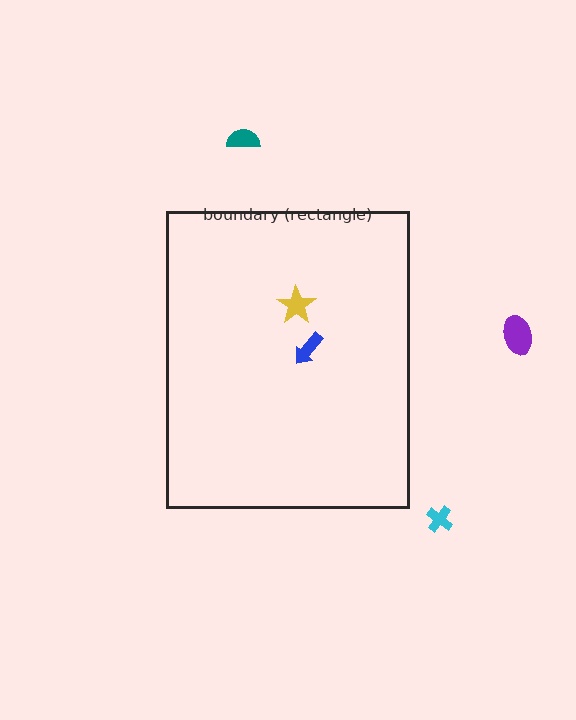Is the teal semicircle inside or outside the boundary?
Outside.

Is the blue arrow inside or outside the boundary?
Inside.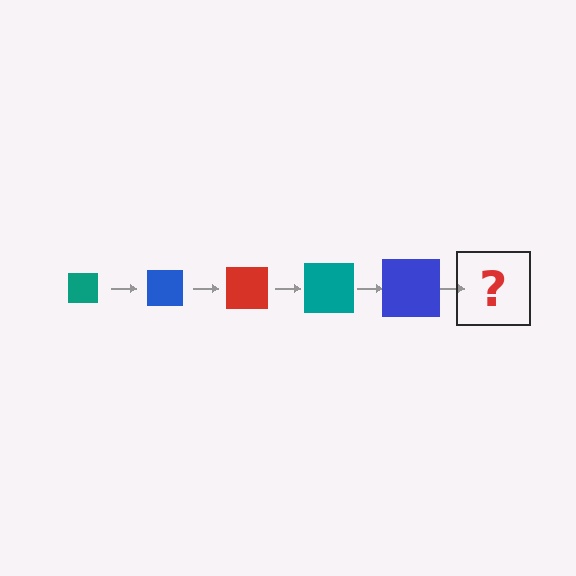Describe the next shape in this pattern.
It should be a red square, larger than the previous one.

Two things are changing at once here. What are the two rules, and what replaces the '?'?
The two rules are that the square grows larger each step and the color cycles through teal, blue, and red. The '?' should be a red square, larger than the previous one.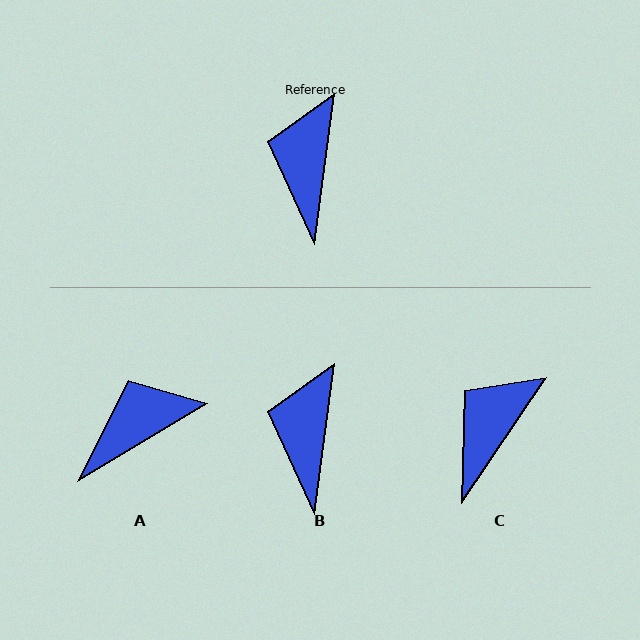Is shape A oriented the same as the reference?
No, it is off by about 51 degrees.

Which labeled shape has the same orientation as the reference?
B.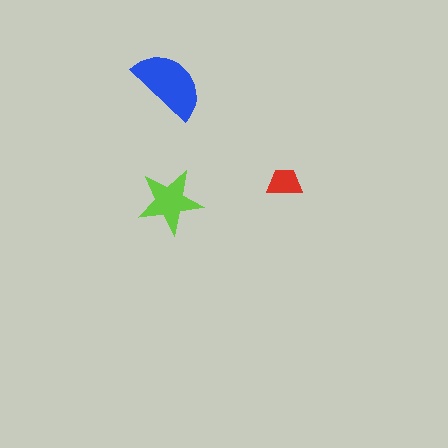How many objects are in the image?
There are 3 objects in the image.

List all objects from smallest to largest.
The red trapezoid, the lime star, the blue semicircle.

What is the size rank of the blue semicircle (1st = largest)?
1st.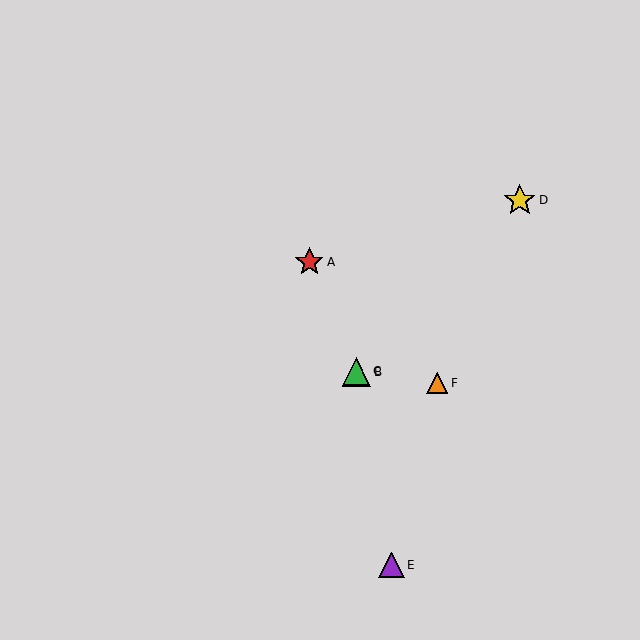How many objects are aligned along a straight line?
3 objects (A, B, C) are aligned along a straight line.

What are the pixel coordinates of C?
Object C is at (356, 371).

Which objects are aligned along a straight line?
Objects A, B, C are aligned along a straight line.